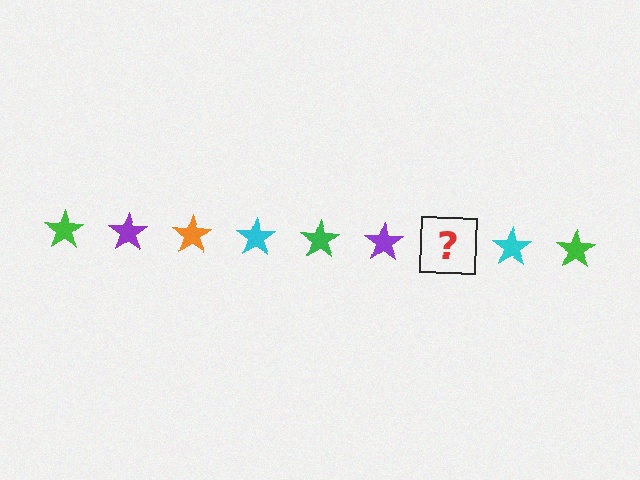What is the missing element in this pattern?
The missing element is an orange star.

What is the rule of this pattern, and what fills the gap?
The rule is that the pattern cycles through green, purple, orange, cyan stars. The gap should be filled with an orange star.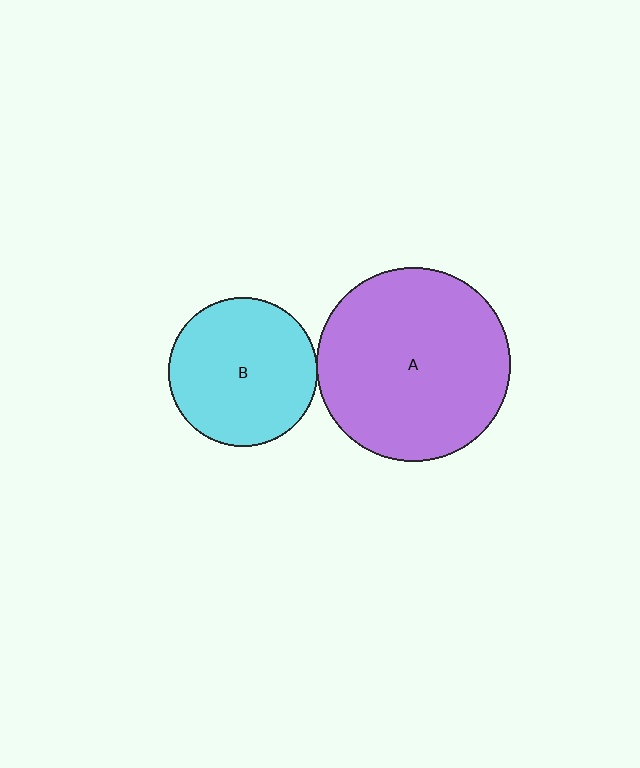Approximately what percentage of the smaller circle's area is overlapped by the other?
Approximately 5%.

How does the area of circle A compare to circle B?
Approximately 1.7 times.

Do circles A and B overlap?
Yes.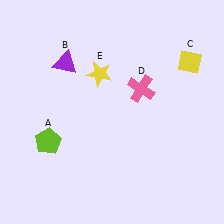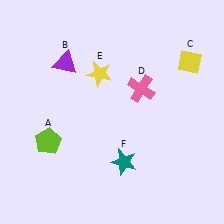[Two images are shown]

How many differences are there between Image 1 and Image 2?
There is 1 difference between the two images.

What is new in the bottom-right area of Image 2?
A teal star (F) was added in the bottom-right area of Image 2.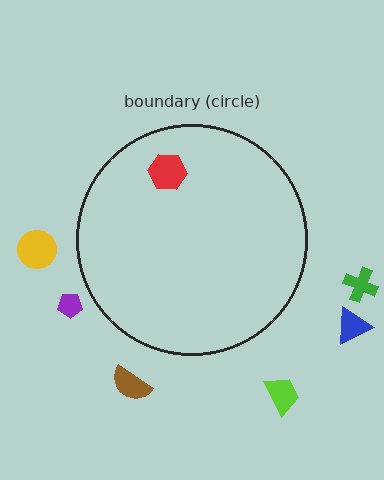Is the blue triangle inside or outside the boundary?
Outside.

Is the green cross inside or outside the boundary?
Outside.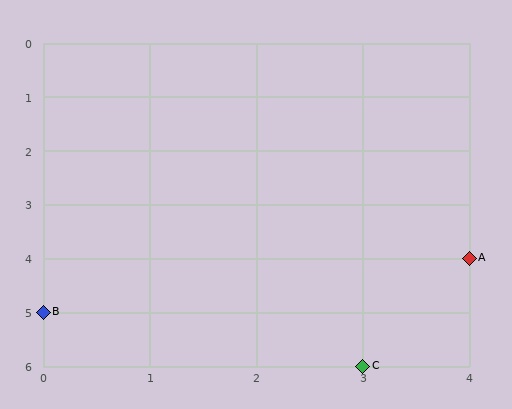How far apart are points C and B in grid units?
Points C and B are 3 columns and 1 row apart (about 3.2 grid units diagonally).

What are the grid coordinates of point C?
Point C is at grid coordinates (3, 6).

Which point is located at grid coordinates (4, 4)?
Point A is at (4, 4).